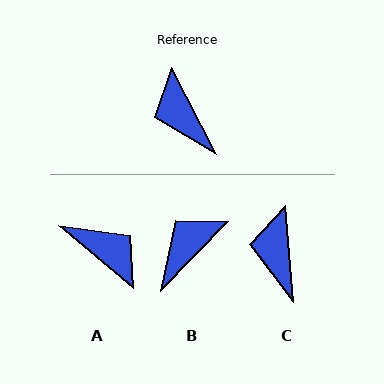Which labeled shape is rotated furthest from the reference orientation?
A, about 157 degrees away.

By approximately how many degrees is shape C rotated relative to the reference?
Approximately 23 degrees clockwise.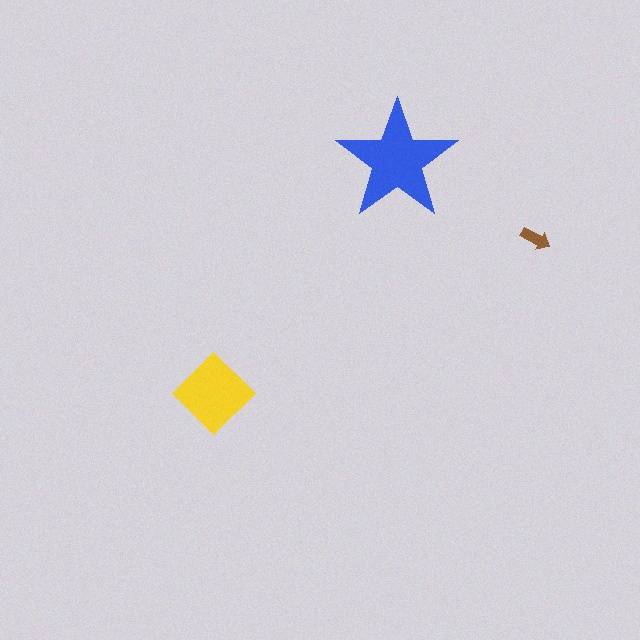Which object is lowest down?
The yellow diamond is bottommost.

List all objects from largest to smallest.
The blue star, the yellow diamond, the brown arrow.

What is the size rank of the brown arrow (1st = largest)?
3rd.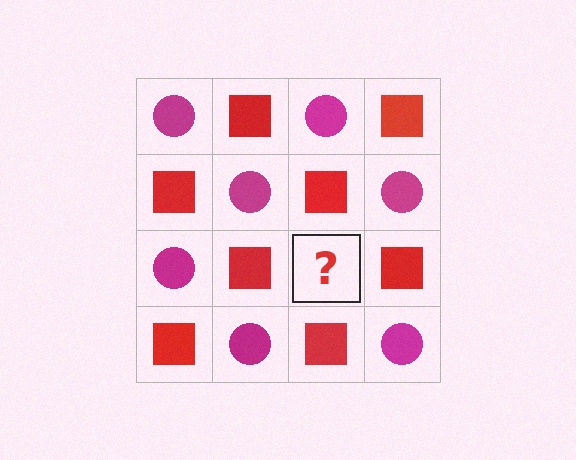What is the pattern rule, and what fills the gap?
The rule is that it alternates magenta circle and red square in a checkerboard pattern. The gap should be filled with a magenta circle.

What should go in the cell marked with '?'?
The missing cell should contain a magenta circle.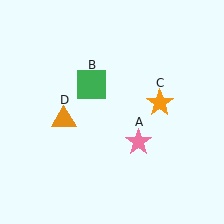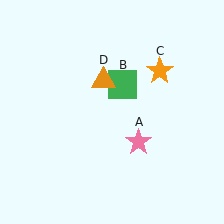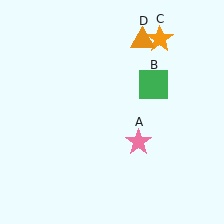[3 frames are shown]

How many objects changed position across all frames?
3 objects changed position: green square (object B), orange star (object C), orange triangle (object D).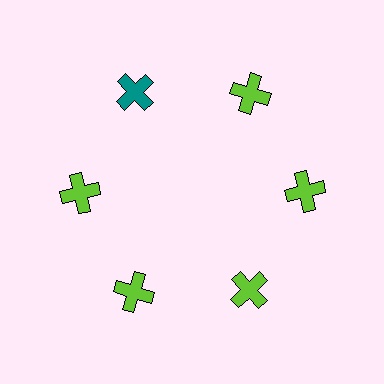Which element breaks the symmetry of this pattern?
The teal cross at roughly the 11 o'clock position breaks the symmetry. All other shapes are lime crosses.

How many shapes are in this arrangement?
There are 6 shapes arranged in a ring pattern.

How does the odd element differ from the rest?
It has a different color: teal instead of lime.